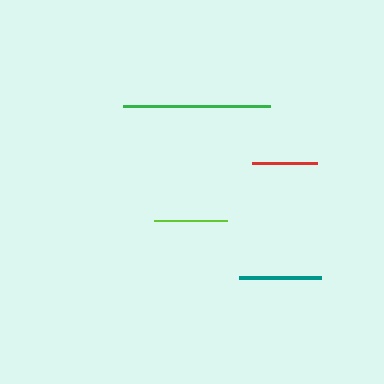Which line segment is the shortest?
The red line is the shortest at approximately 65 pixels.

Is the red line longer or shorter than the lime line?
The lime line is longer than the red line.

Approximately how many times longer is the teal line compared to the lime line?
The teal line is approximately 1.1 times the length of the lime line.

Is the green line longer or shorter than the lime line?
The green line is longer than the lime line.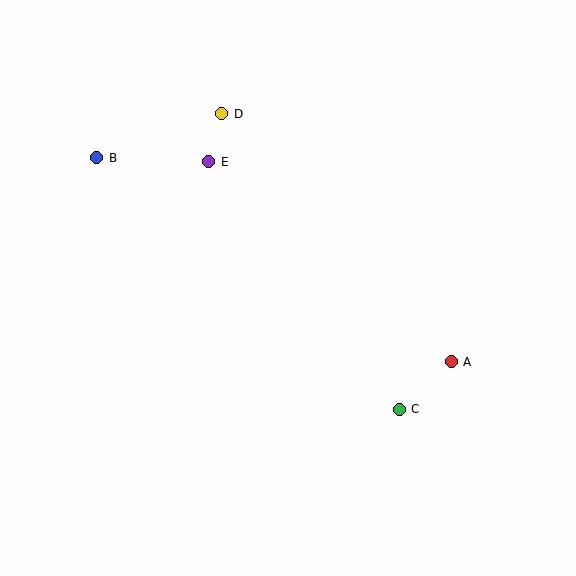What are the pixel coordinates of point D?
Point D is at (222, 114).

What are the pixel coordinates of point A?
Point A is at (451, 362).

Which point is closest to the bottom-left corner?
Point B is closest to the bottom-left corner.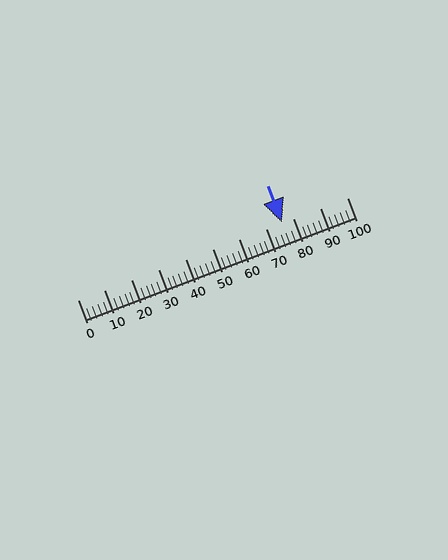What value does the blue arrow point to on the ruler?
The blue arrow points to approximately 76.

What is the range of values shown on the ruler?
The ruler shows values from 0 to 100.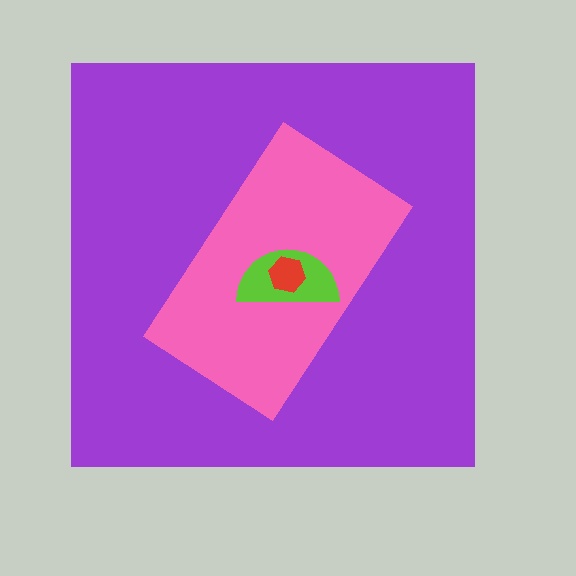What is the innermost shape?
The red hexagon.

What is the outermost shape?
The purple square.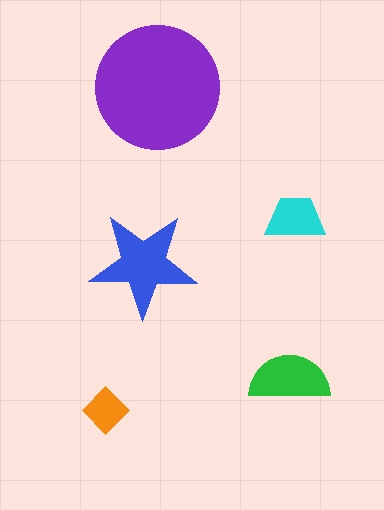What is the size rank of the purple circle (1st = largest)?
1st.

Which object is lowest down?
The orange diamond is bottommost.